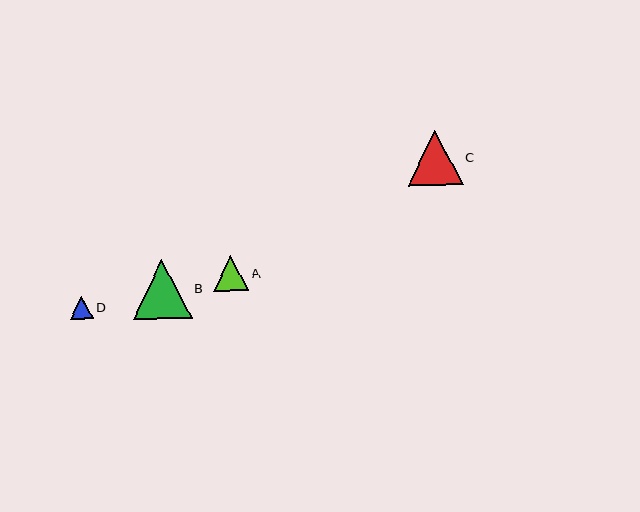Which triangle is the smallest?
Triangle D is the smallest with a size of approximately 23 pixels.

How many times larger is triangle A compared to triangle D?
Triangle A is approximately 1.5 times the size of triangle D.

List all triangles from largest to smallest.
From largest to smallest: B, C, A, D.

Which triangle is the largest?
Triangle B is the largest with a size of approximately 58 pixels.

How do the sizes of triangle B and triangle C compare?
Triangle B and triangle C are approximately the same size.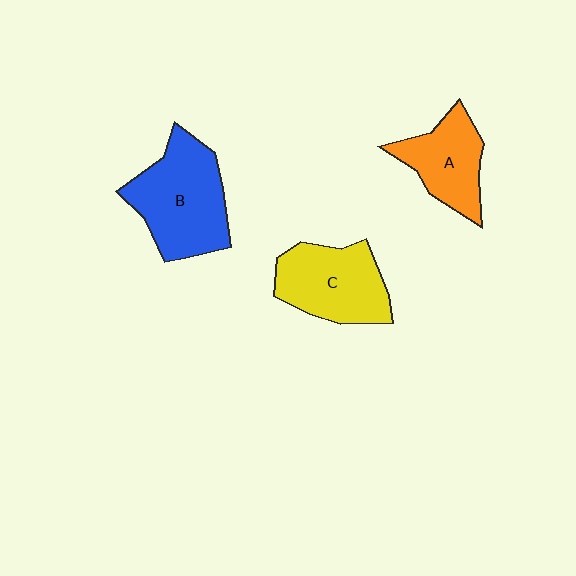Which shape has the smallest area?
Shape A (orange).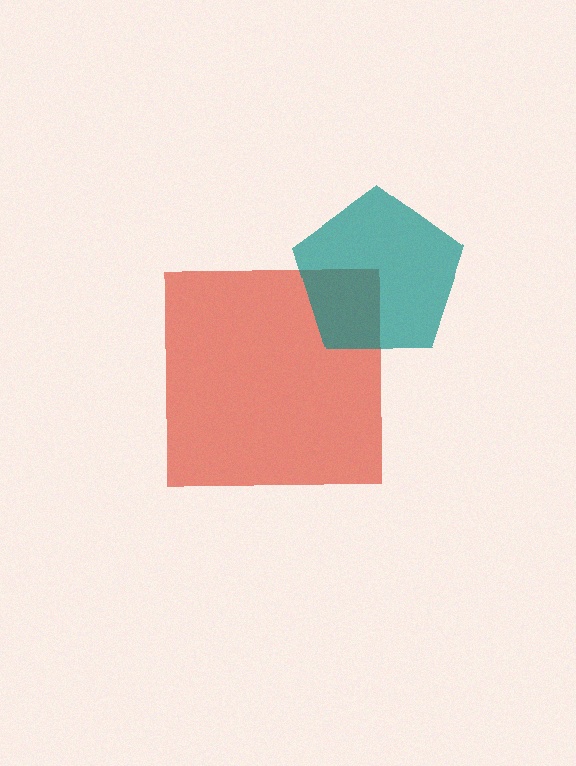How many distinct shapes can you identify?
There are 2 distinct shapes: a red square, a teal pentagon.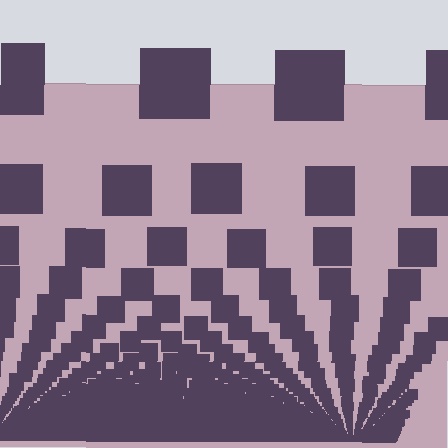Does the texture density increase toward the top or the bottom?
Density increases toward the bottom.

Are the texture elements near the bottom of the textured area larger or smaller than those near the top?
Smaller. The gradient is inverted — elements near the bottom are smaller and denser.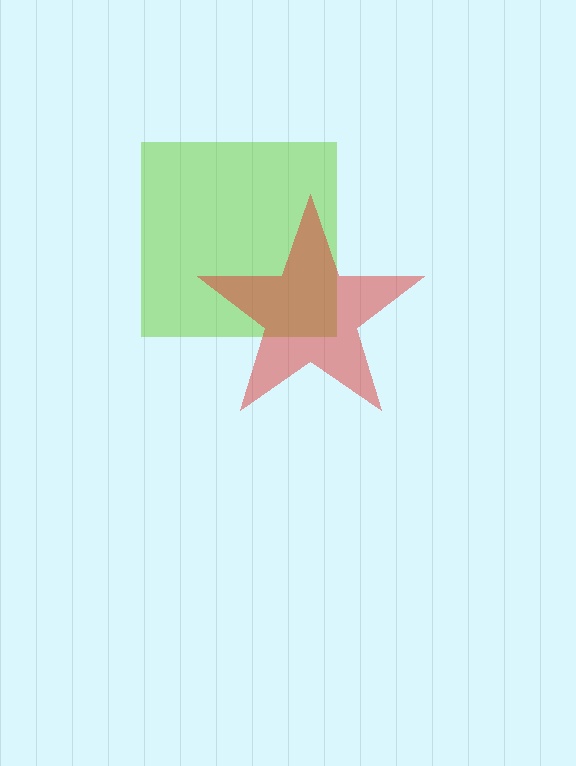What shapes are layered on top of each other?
The layered shapes are: a lime square, a red star.